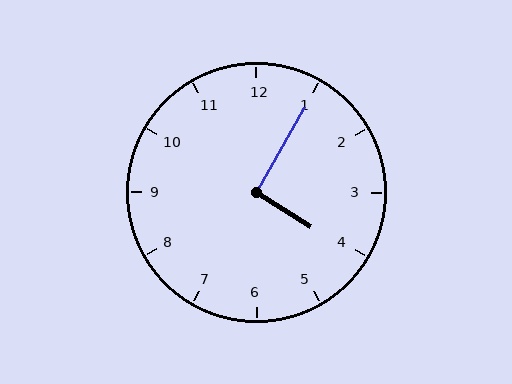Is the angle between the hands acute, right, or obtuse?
It is right.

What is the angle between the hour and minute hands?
Approximately 92 degrees.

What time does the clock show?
4:05.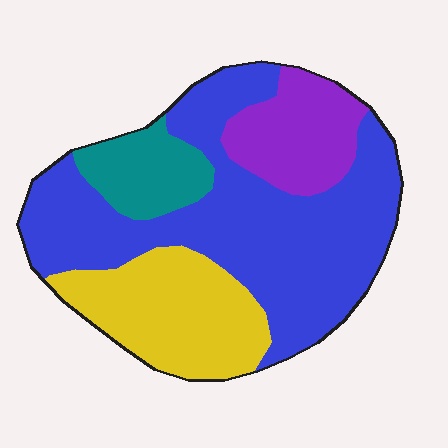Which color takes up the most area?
Blue, at roughly 55%.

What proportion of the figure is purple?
Purple takes up about one eighth (1/8) of the figure.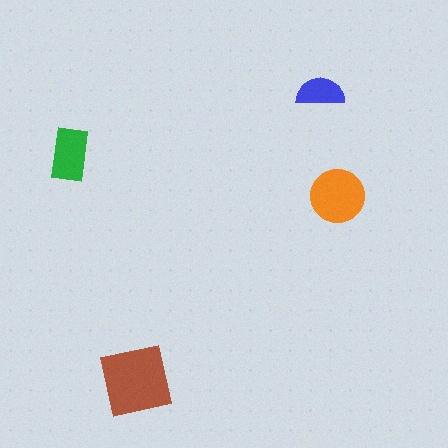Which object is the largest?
The brown square.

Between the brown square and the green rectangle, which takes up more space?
The brown square.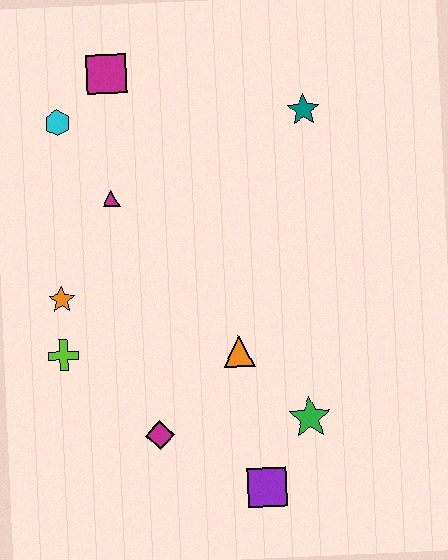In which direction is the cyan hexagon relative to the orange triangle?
The cyan hexagon is above the orange triangle.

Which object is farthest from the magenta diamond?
The magenta square is farthest from the magenta diamond.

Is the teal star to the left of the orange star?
No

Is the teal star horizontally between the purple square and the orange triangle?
No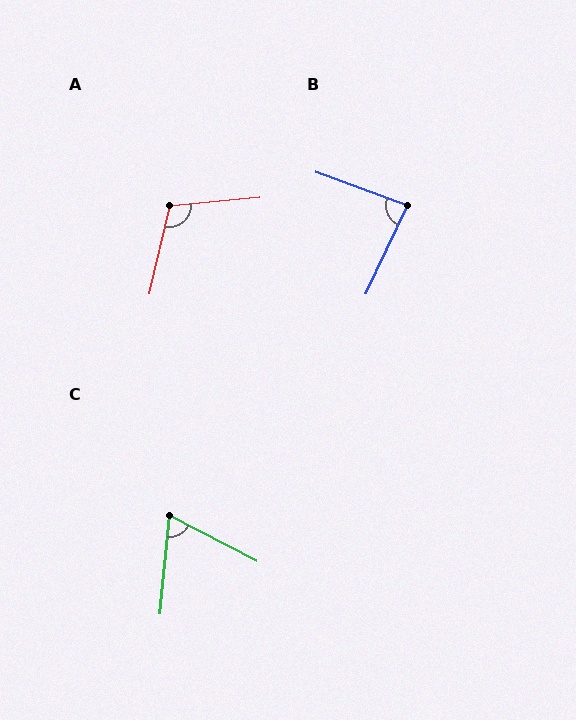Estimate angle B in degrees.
Approximately 85 degrees.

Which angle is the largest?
A, at approximately 109 degrees.